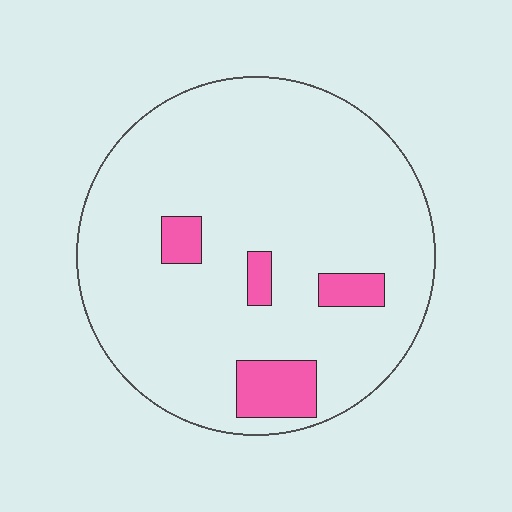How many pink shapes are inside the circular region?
4.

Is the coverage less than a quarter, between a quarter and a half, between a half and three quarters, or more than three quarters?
Less than a quarter.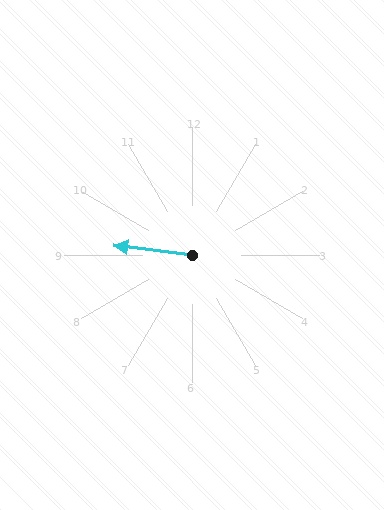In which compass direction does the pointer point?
West.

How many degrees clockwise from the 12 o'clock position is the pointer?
Approximately 277 degrees.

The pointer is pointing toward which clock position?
Roughly 9 o'clock.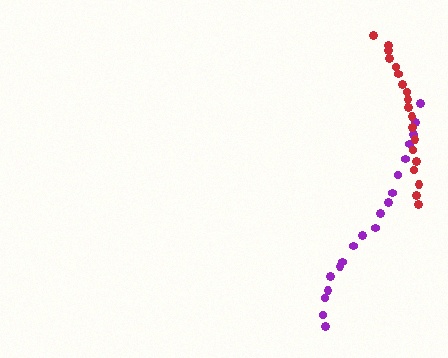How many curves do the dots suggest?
There are 2 distinct paths.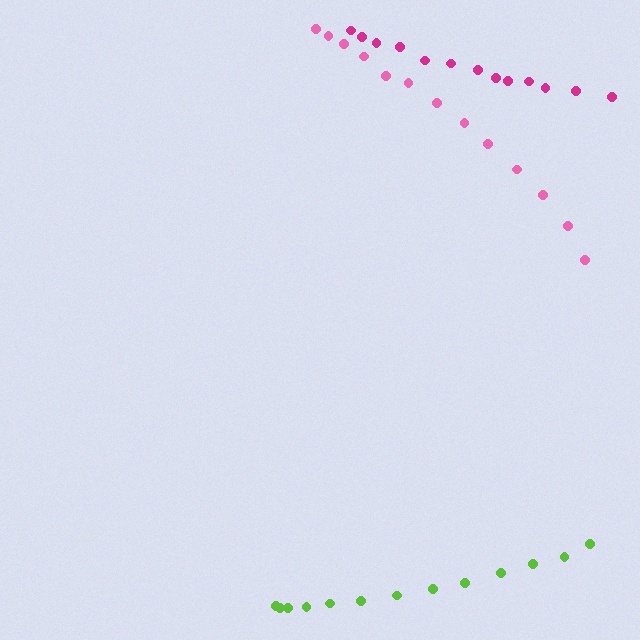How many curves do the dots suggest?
There are 3 distinct paths.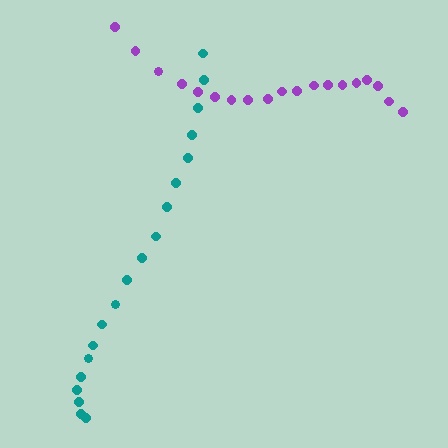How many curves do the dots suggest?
There are 2 distinct paths.